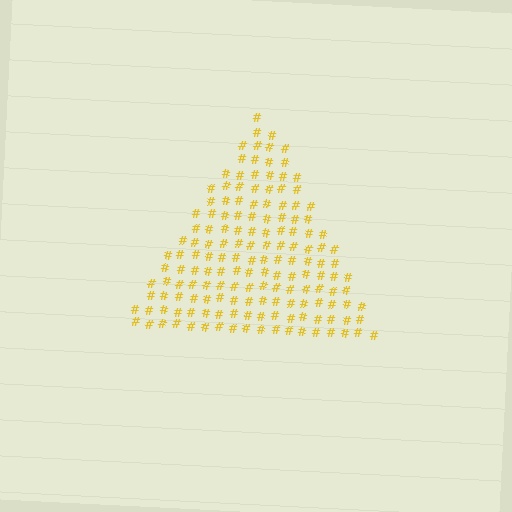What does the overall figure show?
The overall figure shows a triangle.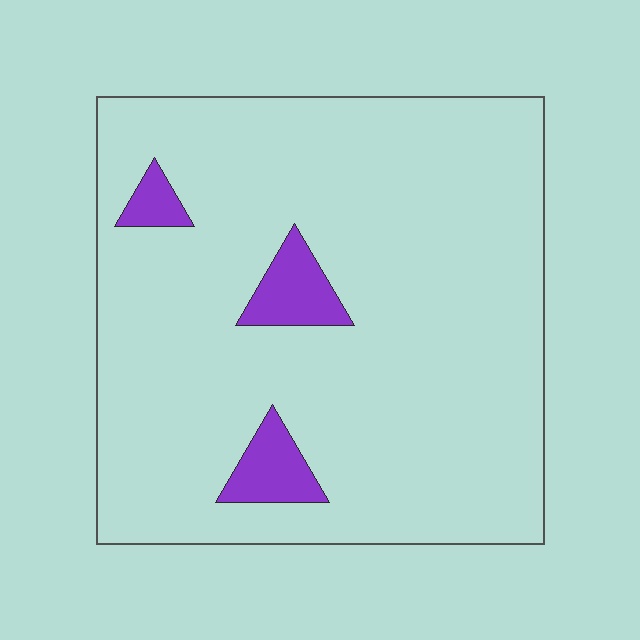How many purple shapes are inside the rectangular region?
3.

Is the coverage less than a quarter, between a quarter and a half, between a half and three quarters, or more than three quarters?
Less than a quarter.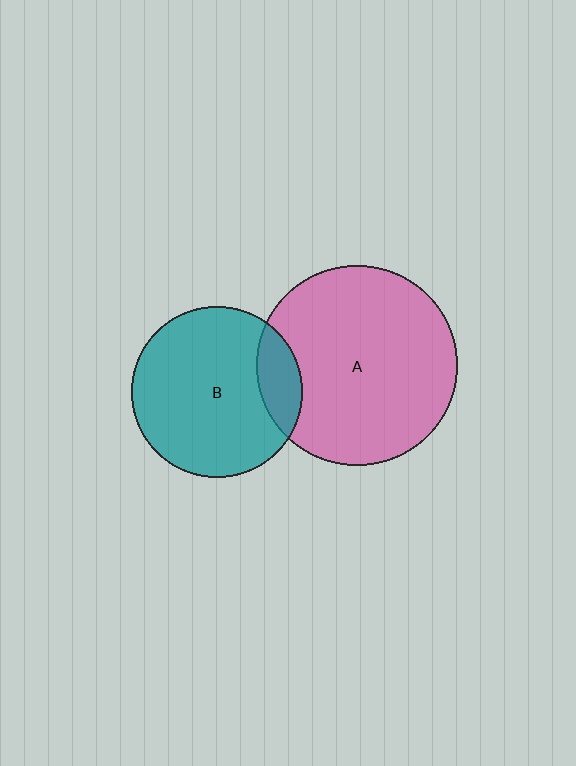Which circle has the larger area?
Circle A (pink).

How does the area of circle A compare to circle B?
Approximately 1.4 times.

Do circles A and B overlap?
Yes.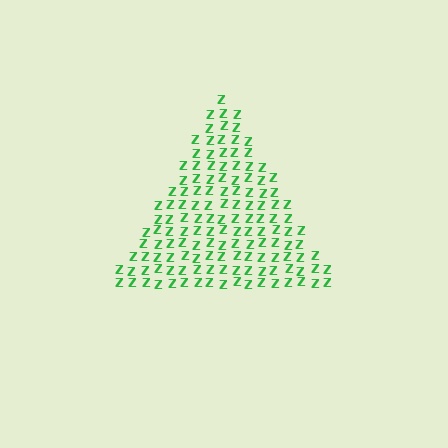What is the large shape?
The large shape is a triangle.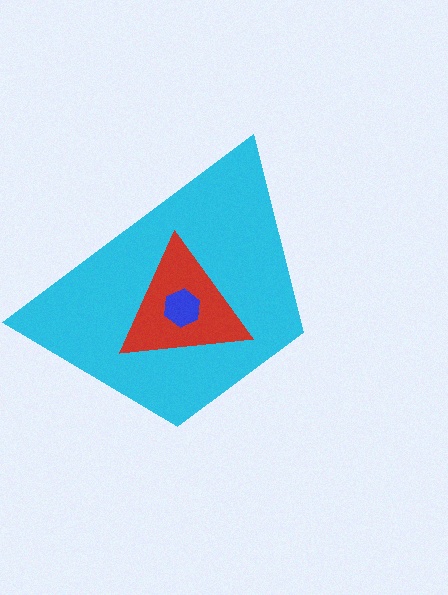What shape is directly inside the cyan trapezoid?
The red triangle.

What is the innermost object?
The blue hexagon.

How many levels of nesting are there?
3.